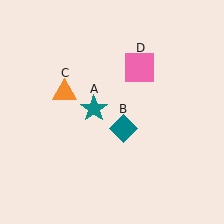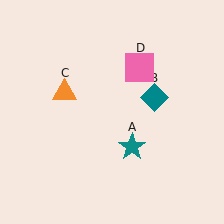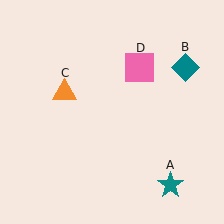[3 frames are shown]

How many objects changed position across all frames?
2 objects changed position: teal star (object A), teal diamond (object B).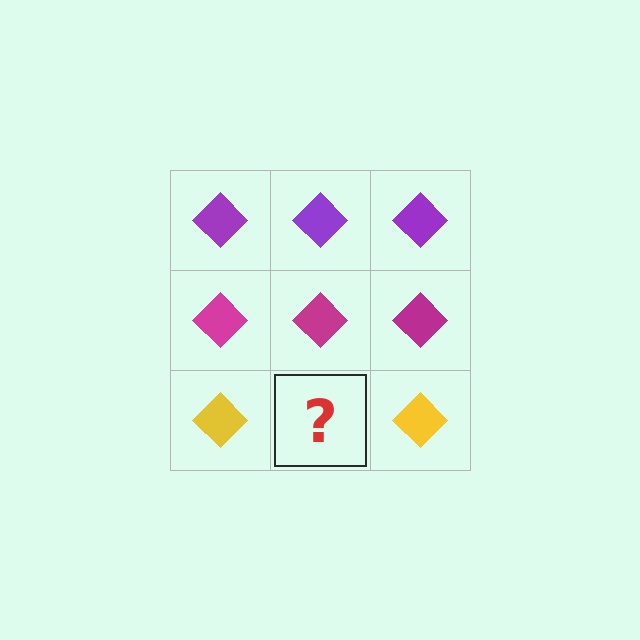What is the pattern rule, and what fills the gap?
The rule is that each row has a consistent color. The gap should be filled with a yellow diamond.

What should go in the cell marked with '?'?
The missing cell should contain a yellow diamond.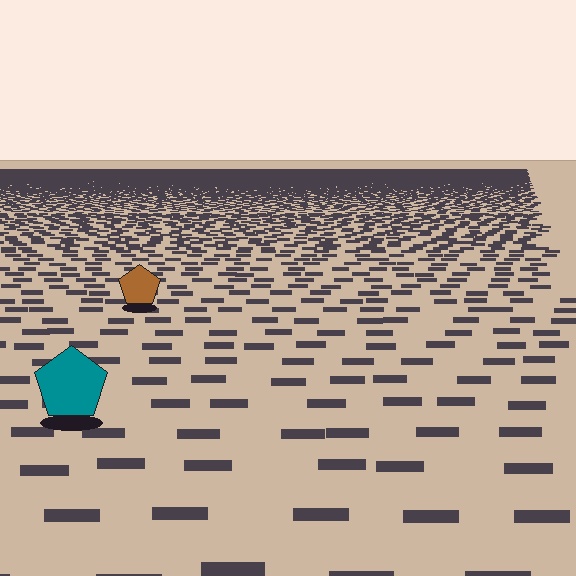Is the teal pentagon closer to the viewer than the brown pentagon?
Yes. The teal pentagon is closer — you can tell from the texture gradient: the ground texture is coarser near it.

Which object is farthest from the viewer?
The brown pentagon is farthest from the viewer. It appears smaller and the ground texture around it is denser.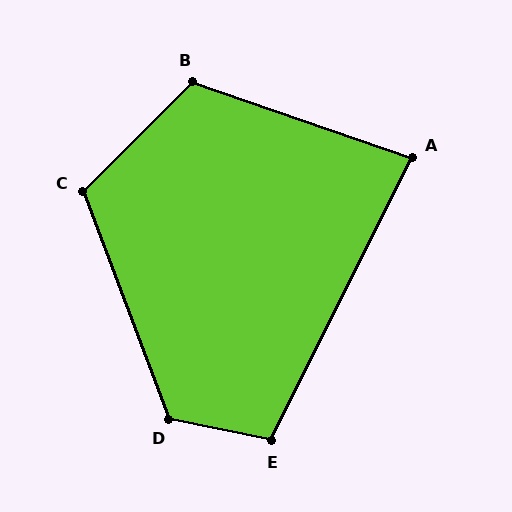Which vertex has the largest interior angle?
D, at approximately 122 degrees.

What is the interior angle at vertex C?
Approximately 114 degrees (obtuse).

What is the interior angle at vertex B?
Approximately 116 degrees (obtuse).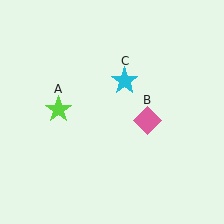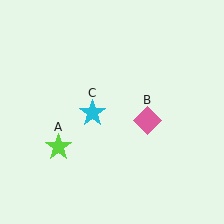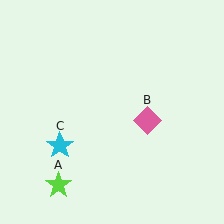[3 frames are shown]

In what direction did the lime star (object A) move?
The lime star (object A) moved down.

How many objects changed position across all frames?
2 objects changed position: lime star (object A), cyan star (object C).